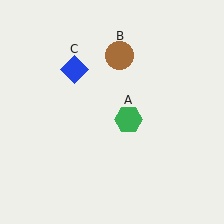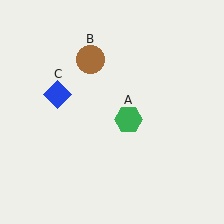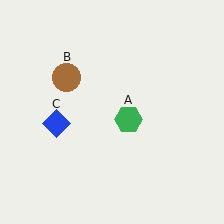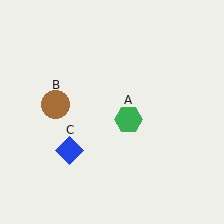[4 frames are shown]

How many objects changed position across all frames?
2 objects changed position: brown circle (object B), blue diamond (object C).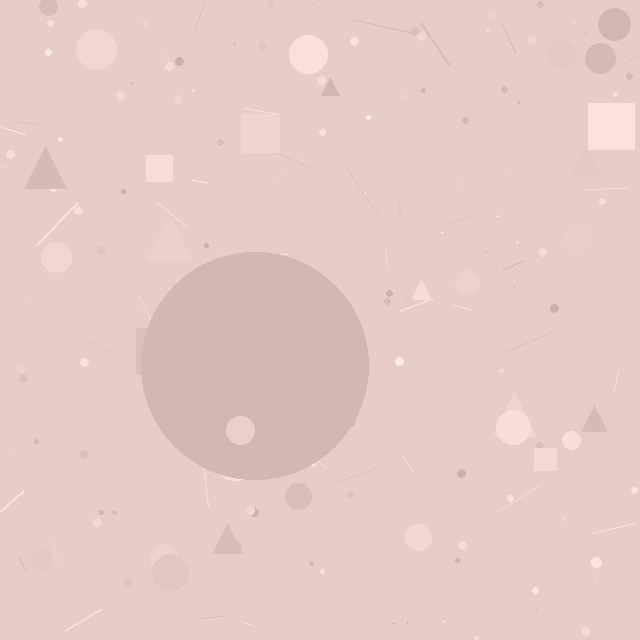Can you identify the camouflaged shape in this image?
The camouflaged shape is a circle.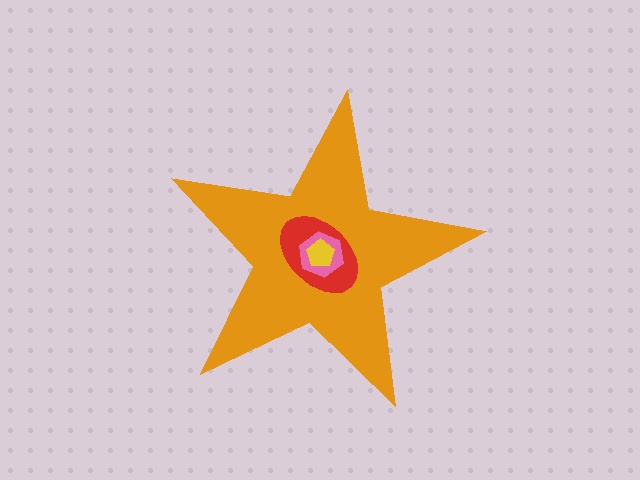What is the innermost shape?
The yellow pentagon.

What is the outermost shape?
The orange star.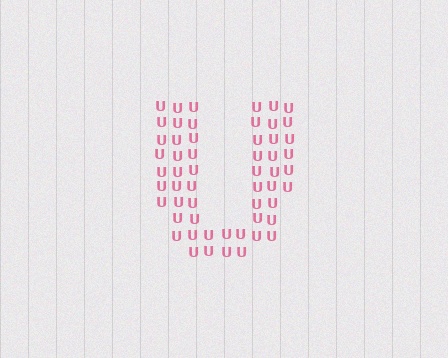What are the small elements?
The small elements are letter U's.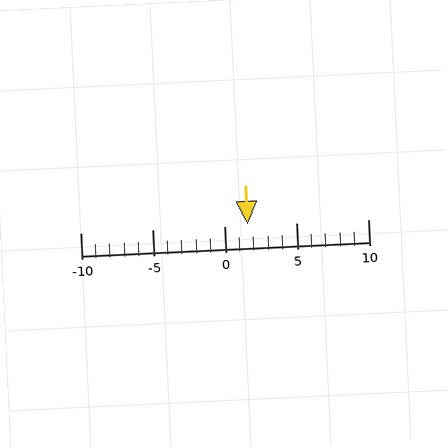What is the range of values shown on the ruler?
The ruler shows values from -10 to 10.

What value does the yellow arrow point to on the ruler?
The yellow arrow points to approximately 2.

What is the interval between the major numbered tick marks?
The major tick marks are spaced 5 units apart.